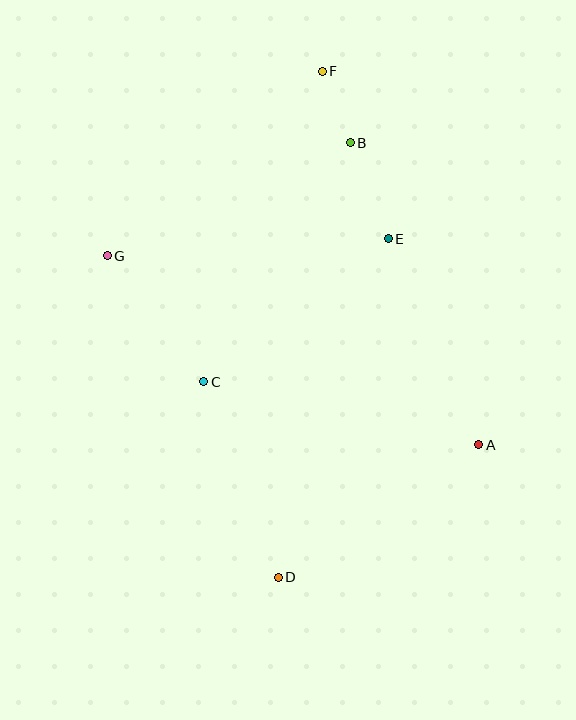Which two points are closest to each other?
Points B and F are closest to each other.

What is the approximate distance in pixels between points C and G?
The distance between C and G is approximately 159 pixels.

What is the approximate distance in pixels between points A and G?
The distance between A and G is approximately 417 pixels.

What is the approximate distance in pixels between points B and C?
The distance between B and C is approximately 280 pixels.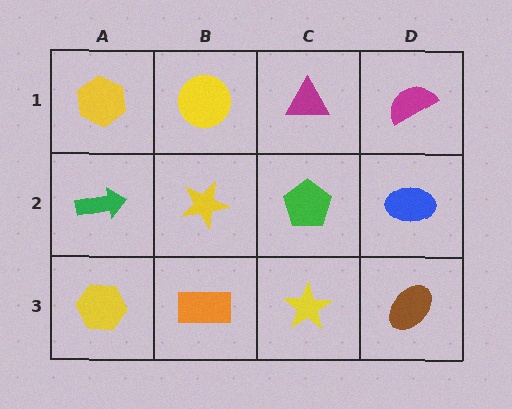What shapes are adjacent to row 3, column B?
A yellow star (row 2, column B), a yellow hexagon (row 3, column A), a yellow star (row 3, column C).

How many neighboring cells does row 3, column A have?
2.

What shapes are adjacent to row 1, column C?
A green pentagon (row 2, column C), a yellow circle (row 1, column B), a magenta semicircle (row 1, column D).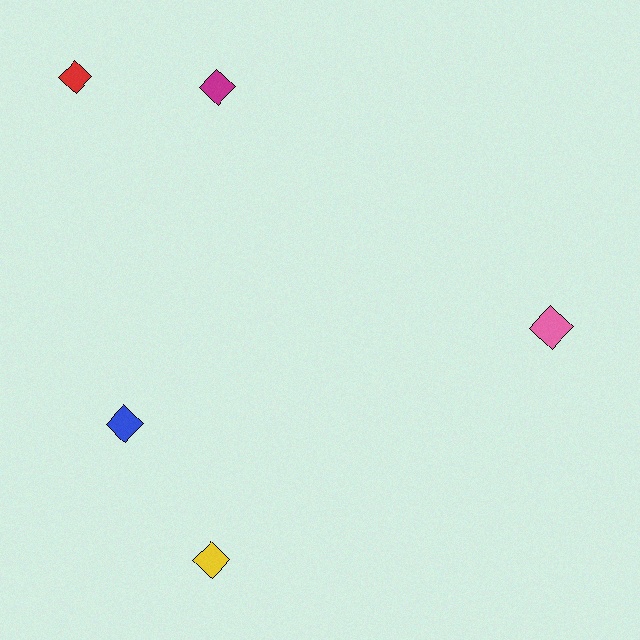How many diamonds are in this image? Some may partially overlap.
There are 5 diamonds.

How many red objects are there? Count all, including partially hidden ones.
There is 1 red object.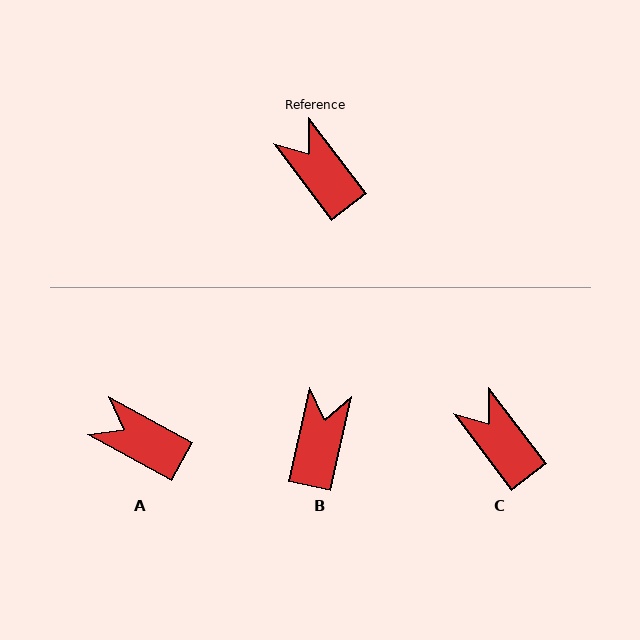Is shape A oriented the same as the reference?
No, it is off by about 24 degrees.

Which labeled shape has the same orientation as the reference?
C.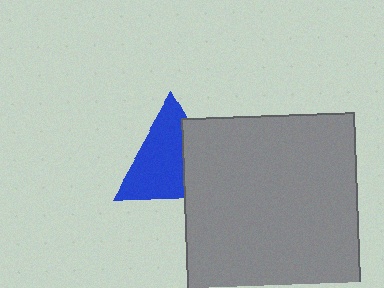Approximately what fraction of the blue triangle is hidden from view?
Roughly 36% of the blue triangle is hidden behind the gray rectangle.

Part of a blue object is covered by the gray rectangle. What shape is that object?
It is a triangle.